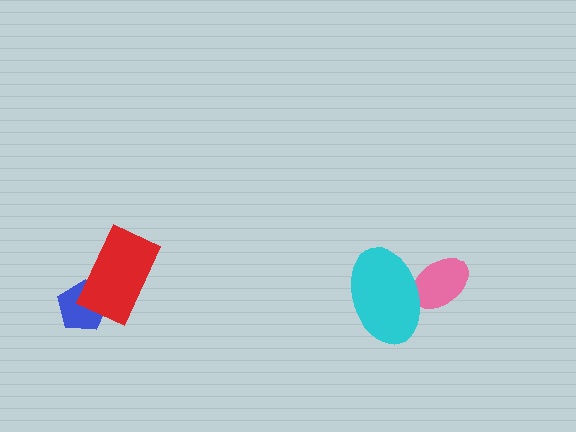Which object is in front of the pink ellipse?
The cyan ellipse is in front of the pink ellipse.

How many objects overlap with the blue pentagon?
1 object overlaps with the blue pentagon.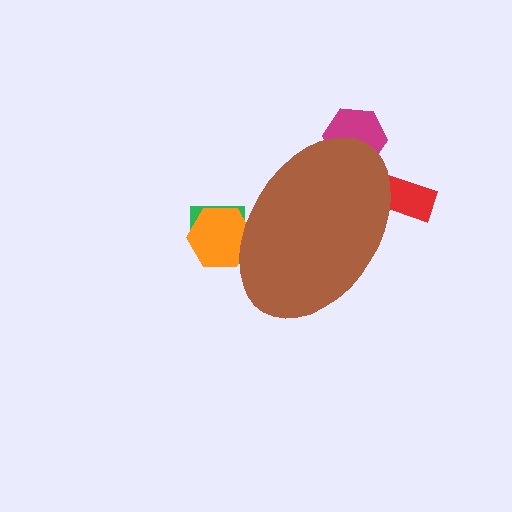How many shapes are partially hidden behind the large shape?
4 shapes are partially hidden.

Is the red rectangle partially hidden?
Yes, the red rectangle is partially hidden behind the brown ellipse.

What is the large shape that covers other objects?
A brown ellipse.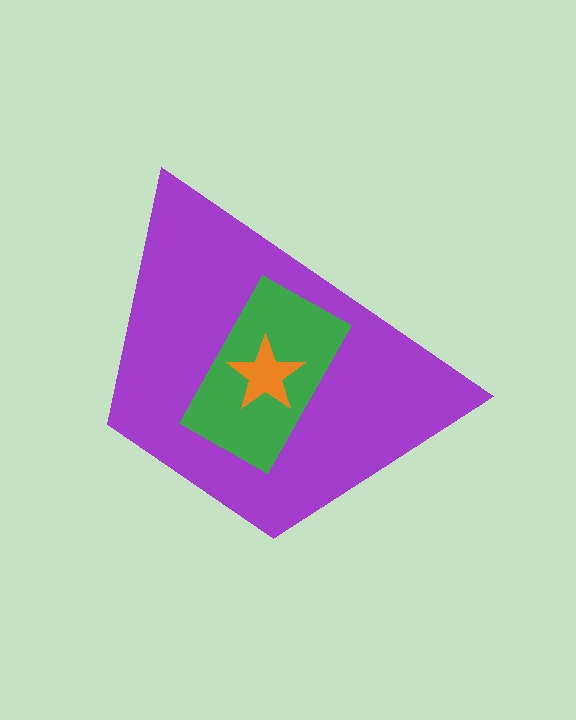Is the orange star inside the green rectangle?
Yes.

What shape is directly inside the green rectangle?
The orange star.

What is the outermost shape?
The purple trapezoid.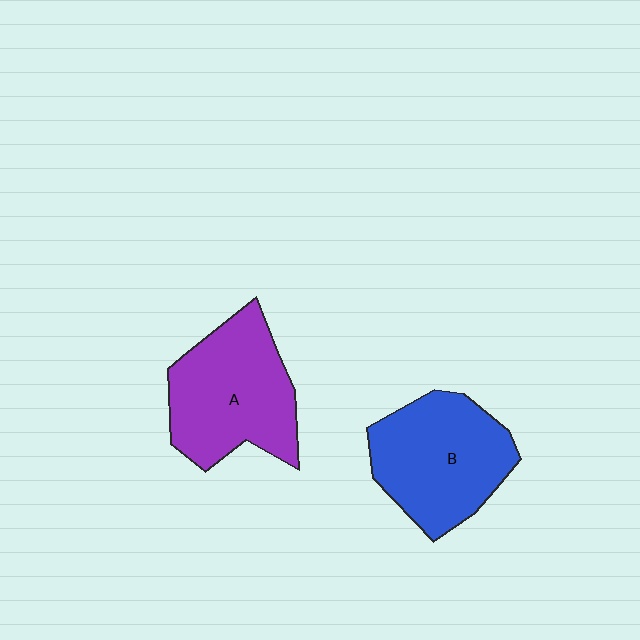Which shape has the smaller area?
Shape B (blue).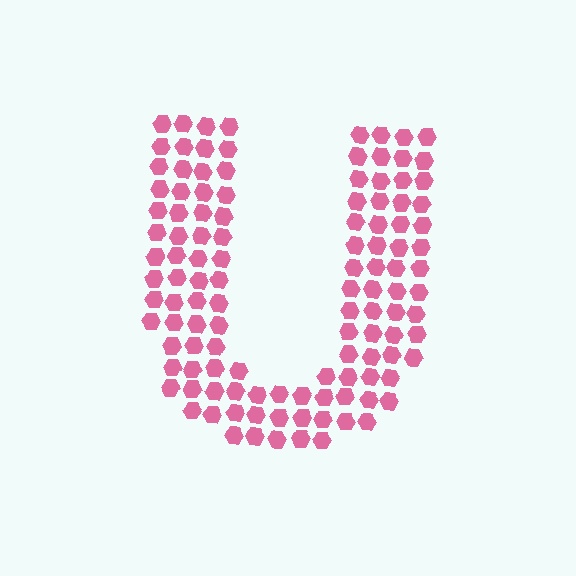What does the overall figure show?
The overall figure shows the letter U.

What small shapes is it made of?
It is made of small hexagons.